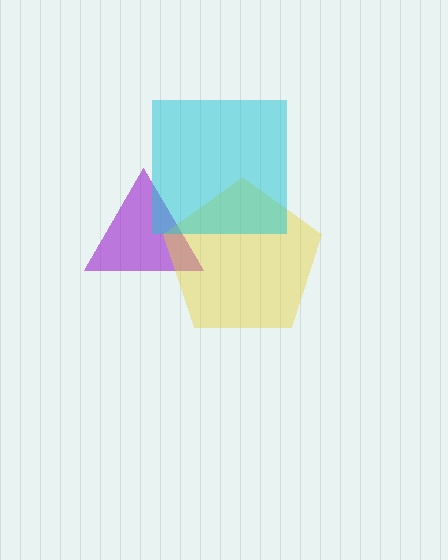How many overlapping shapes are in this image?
There are 3 overlapping shapes in the image.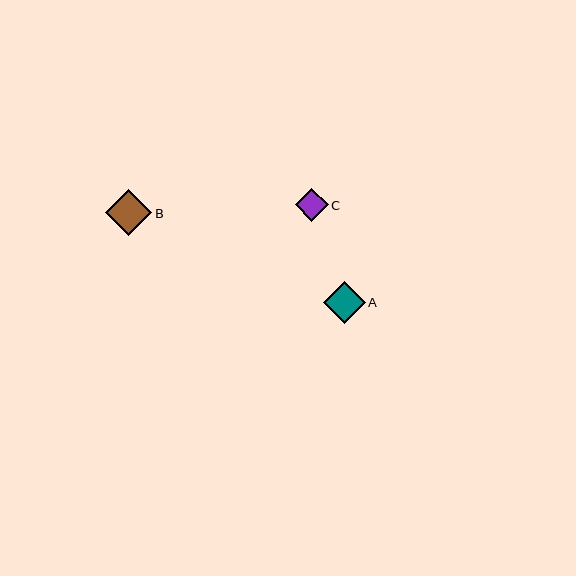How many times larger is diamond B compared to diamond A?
Diamond B is approximately 1.1 times the size of diamond A.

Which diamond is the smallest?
Diamond C is the smallest with a size of approximately 33 pixels.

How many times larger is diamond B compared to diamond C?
Diamond B is approximately 1.4 times the size of diamond C.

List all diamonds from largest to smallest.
From largest to smallest: B, A, C.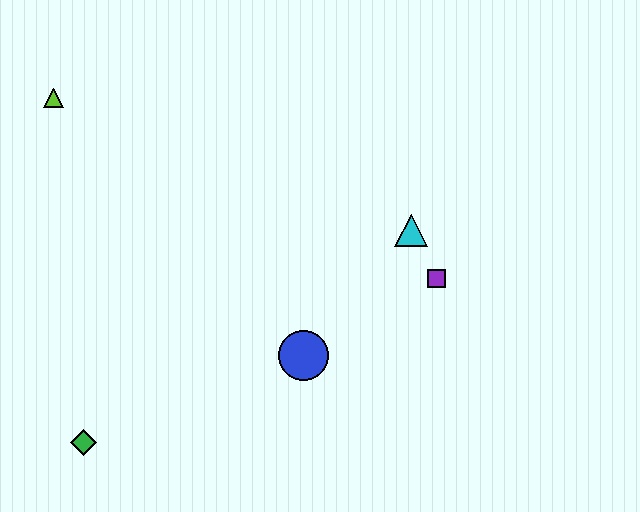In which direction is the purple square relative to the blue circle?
The purple square is to the right of the blue circle.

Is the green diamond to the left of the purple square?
Yes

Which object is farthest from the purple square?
The lime triangle is farthest from the purple square.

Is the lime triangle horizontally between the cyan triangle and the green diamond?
No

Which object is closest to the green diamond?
The blue circle is closest to the green diamond.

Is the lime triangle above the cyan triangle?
Yes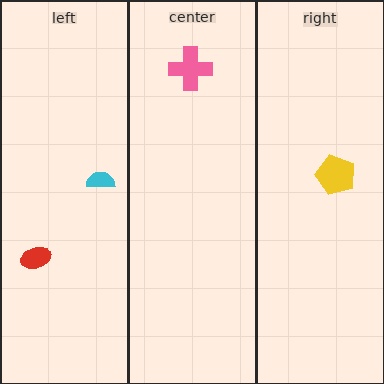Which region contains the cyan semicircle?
The left region.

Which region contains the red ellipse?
The left region.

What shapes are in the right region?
The yellow pentagon.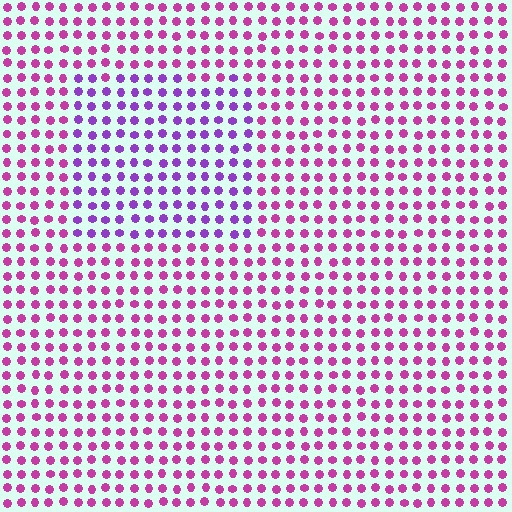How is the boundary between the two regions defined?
The boundary is defined purely by a slight shift in hue (about 37 degrees). Spacing, size, and orientation are identical on both sides.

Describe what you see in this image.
The image is filled with small magenta elements in a uniform arrangement. A rectangle-shaped region is visible where the elements are tinted to a slightly different hue, forming a subtle color boundary.